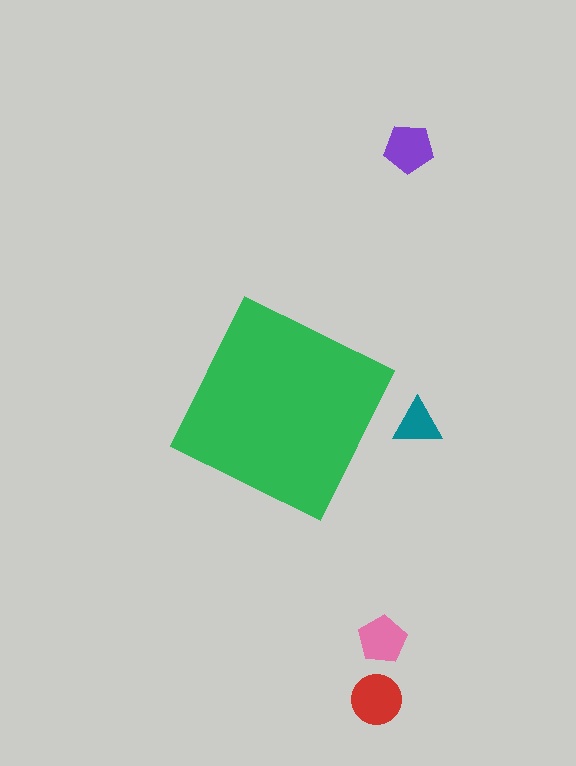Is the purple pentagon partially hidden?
No, the purple pentagon is fully visible.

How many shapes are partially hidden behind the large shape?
0 shapes are partially hidden.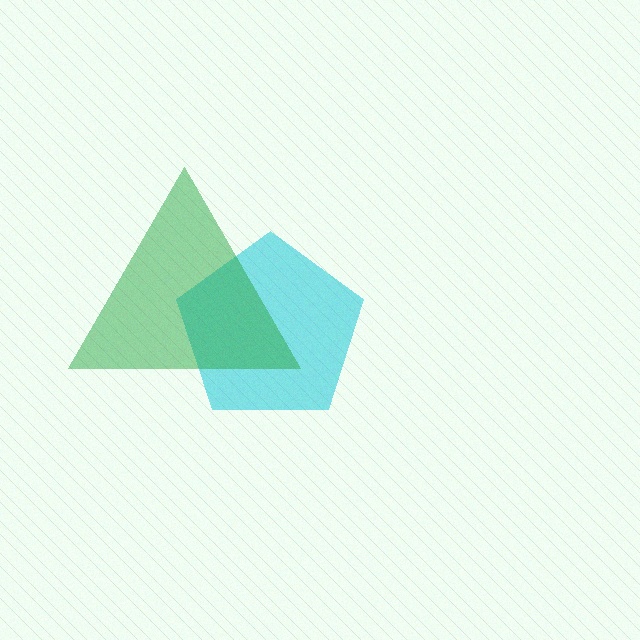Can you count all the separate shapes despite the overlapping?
Yes, there are 2 separate shapes.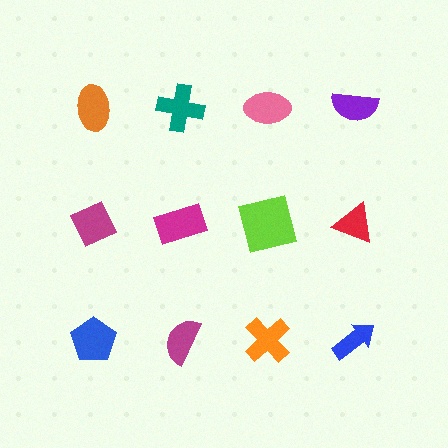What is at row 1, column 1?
An orange ellipse.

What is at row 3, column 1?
A blue pentagon.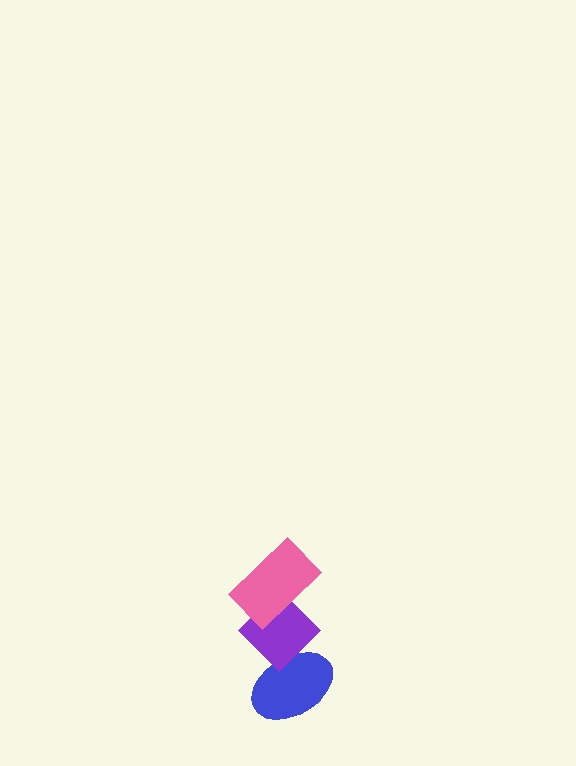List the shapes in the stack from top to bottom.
From top to bottom: the pink rectangle, the purple diamond, the blue ellipse.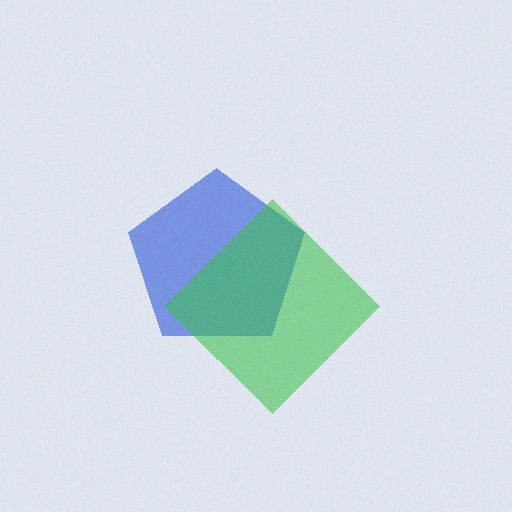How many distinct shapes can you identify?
There are 2 distinct shapes: a blue pentagon, a green diamond.